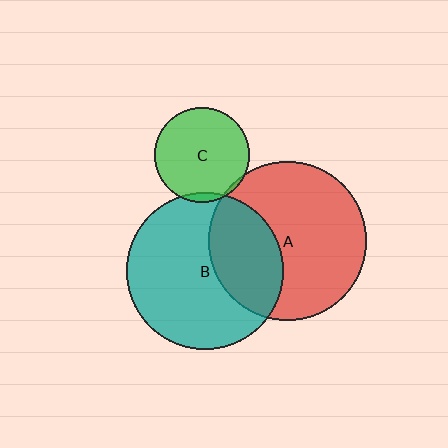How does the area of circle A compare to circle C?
Approximately 2.8 times.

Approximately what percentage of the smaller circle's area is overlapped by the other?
Approximately 5%.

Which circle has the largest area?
Circle A (red).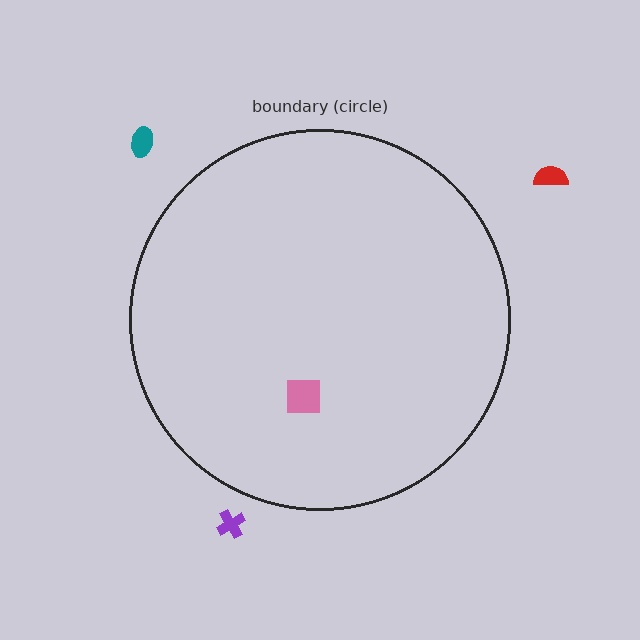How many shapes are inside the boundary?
1 inside, 3 outside.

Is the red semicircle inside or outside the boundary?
Outside.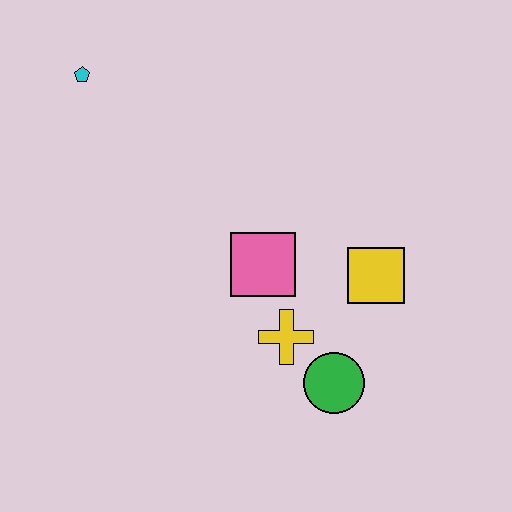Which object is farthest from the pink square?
The cyan pentagon is farthest from the pink square.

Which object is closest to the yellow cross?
The green circle is closest to the yellow cross.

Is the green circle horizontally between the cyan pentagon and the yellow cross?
No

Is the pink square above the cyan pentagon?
No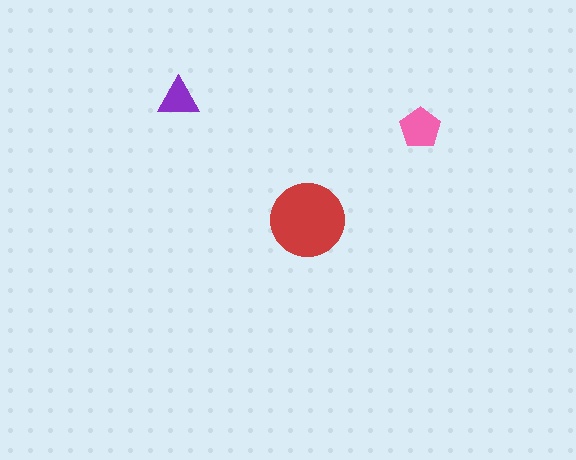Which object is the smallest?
The purple triangle.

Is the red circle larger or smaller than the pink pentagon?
Larger.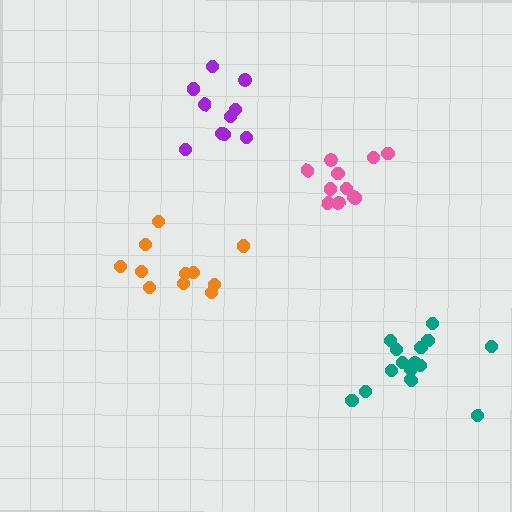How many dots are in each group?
Group 1: 15 dots, Group 2: 11 dots, Group 3: 10 dots, Group 4: 11 dots (47 total).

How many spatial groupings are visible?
There are 4 spatial groupings.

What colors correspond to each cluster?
The clusters are colored: teal, pink, purple, orange.